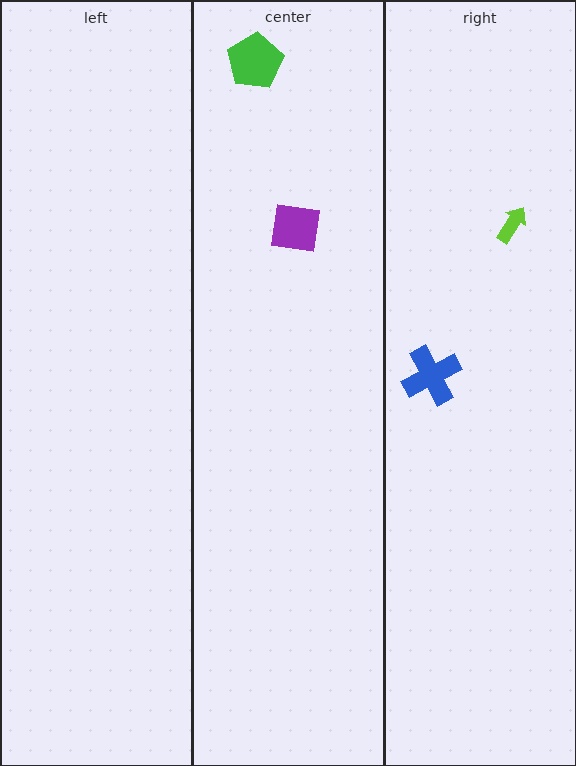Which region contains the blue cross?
The right region.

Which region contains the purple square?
The center region.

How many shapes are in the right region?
2.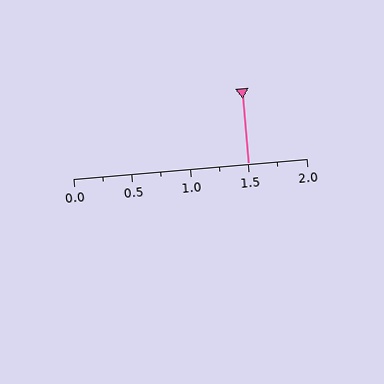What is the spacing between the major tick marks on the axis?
The major ticks are spaced 0.5 apart.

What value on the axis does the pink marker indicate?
The marker indicates approximately 1.5.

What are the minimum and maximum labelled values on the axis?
The axis runs from 0.0 to 2.0.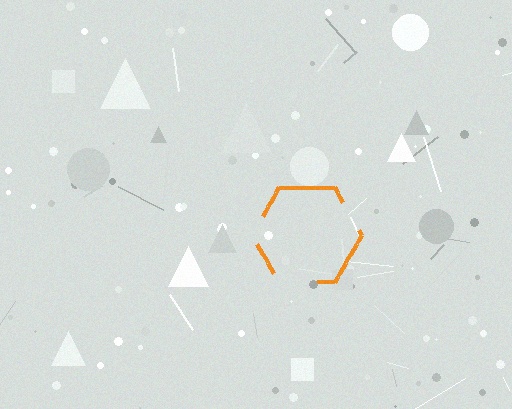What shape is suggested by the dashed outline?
The dashed outline suggests a hexagon.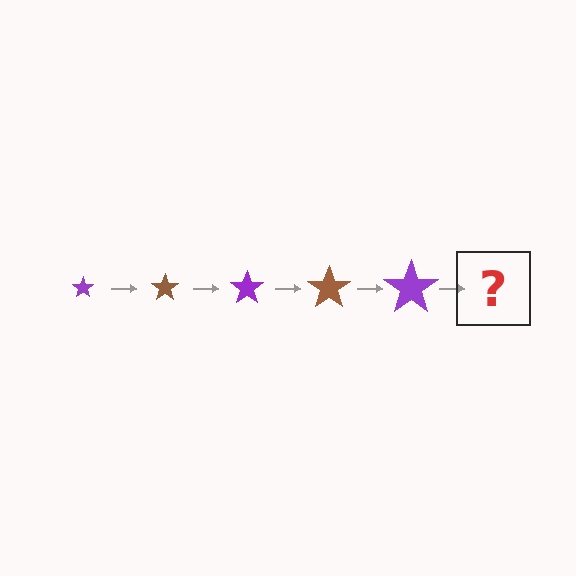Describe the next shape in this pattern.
It should be a brown star, larger than the previous one.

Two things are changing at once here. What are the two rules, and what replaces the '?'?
The two rules are that the star grows larger each step and the color cycles through purple and brown. The '?' should be a brown star, larger than the previous one.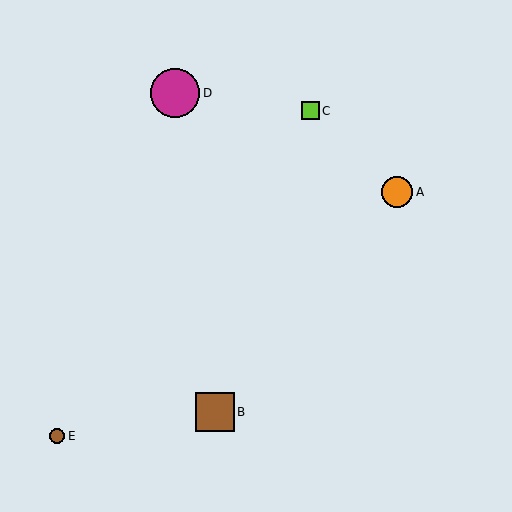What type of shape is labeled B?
Shape B is a brown square.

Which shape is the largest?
The magenta circle (labeled D) is the largest.